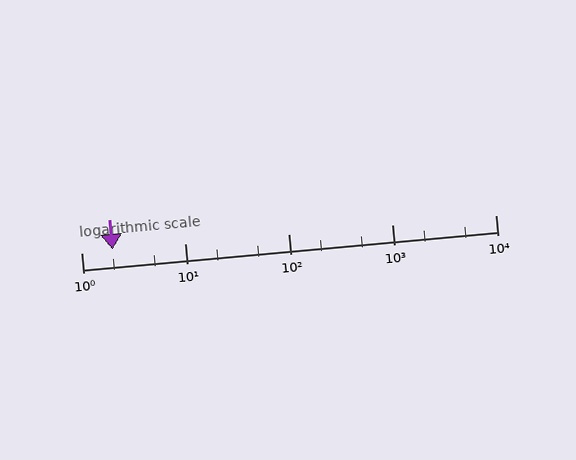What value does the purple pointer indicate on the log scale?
The pointer indicates approximately 2.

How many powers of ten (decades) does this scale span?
The scale spans 4 decades, from 1 to 10000.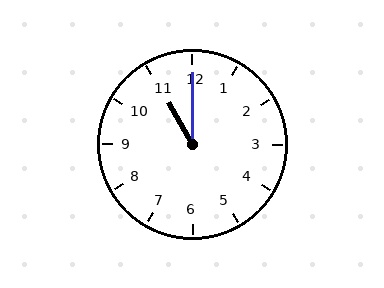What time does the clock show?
11:00.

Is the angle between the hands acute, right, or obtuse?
It is acute.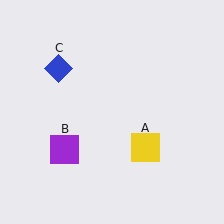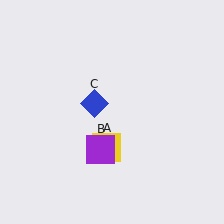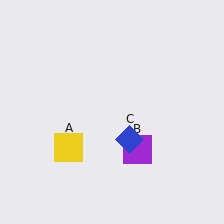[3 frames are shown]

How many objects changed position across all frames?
3 objects changed position: yellow square (object A), purple square (object B), blue diamond (object C).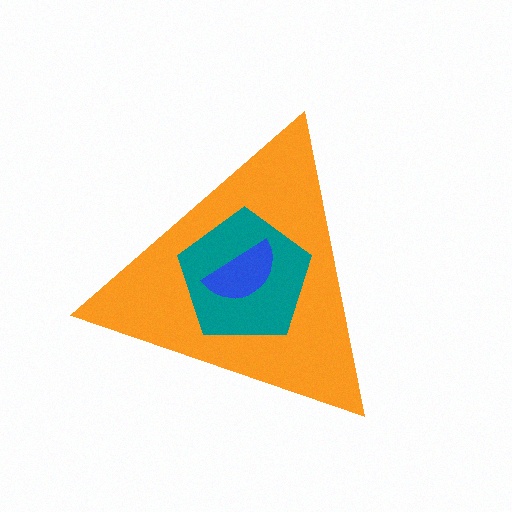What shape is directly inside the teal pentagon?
The blue semicircle.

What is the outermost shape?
The orange triangle.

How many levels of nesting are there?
3.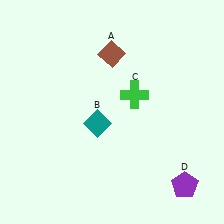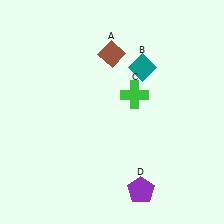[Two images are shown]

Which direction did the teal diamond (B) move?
The teal diamond (B) moved up.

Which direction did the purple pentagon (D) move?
The purple pentagon (D) moved left.